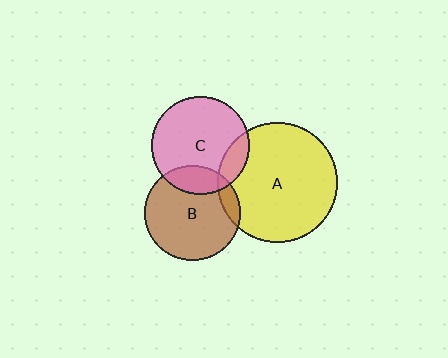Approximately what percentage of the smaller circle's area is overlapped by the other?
Approximately 20%.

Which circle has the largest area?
Circle A (yellow).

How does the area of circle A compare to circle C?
Approximately 1.5 times.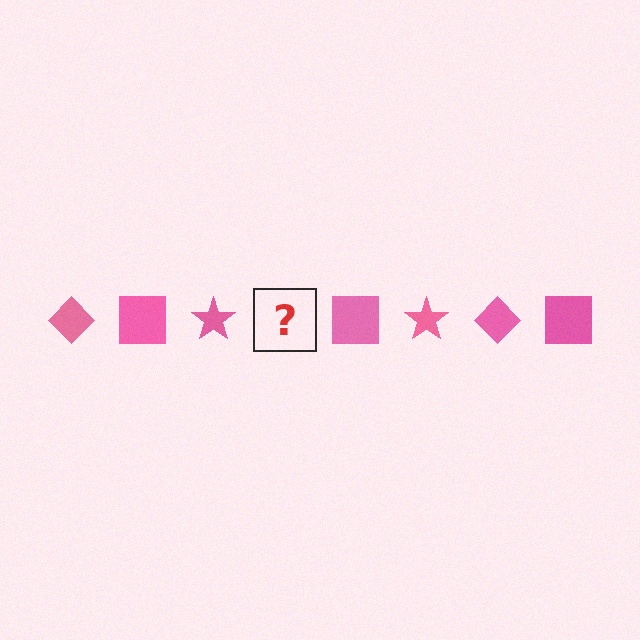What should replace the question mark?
The question mark should be replaced with a pink diamond.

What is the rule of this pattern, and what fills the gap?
The rule is that the pattern cycles through diamond, square, star shapes in pink. The gap should be filled with a pink diamond.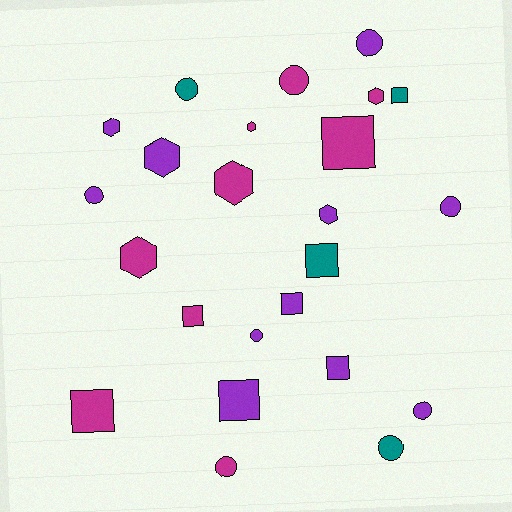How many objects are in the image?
There are 24 objects.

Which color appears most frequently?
Purple, with 11 objects.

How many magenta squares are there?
There are 3 magenta squares.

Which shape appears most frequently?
Circle, with 9 objects.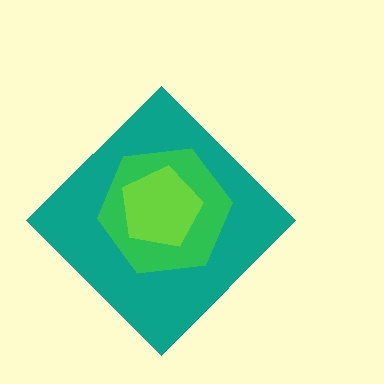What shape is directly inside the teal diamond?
The green hexagon.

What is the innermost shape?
The lime pentagon.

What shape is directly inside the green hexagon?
The lime pentagon.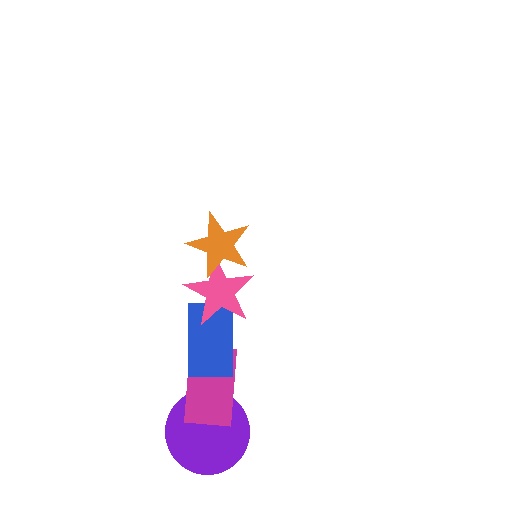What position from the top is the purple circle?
The purple circle is 5th from the top.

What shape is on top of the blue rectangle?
The pink star is on top of the blue rectangle.